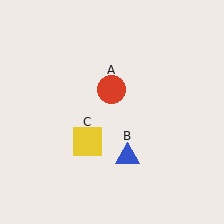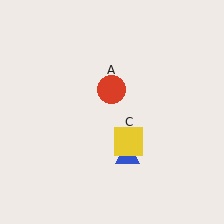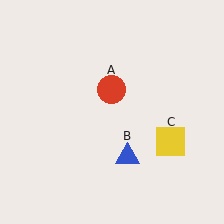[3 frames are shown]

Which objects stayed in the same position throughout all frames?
Red circle (object A) and blue triangle (object B) remained stationary.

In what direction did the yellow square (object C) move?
The yellow square (object C) moved right.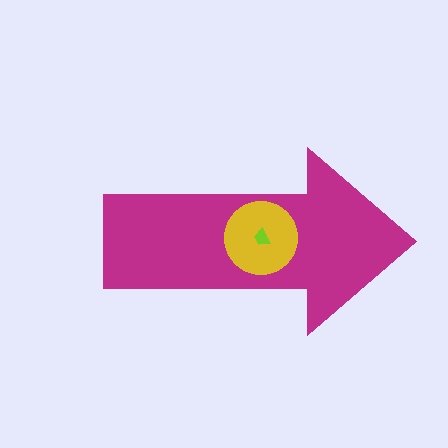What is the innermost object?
The lime trapezoid.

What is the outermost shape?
The magenta arrow.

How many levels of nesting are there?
3.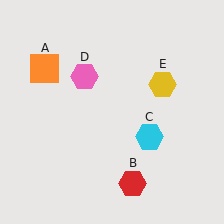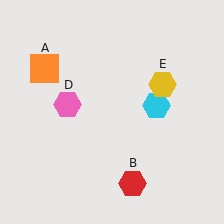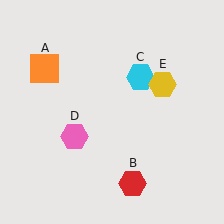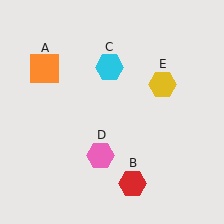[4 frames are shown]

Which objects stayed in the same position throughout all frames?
Orange square (object A) and red hexagon (object B) and yellow hexagon (object E) remained stationary.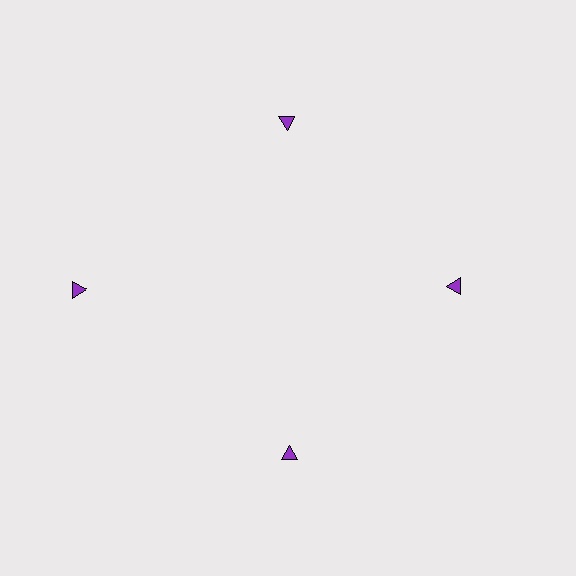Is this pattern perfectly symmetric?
No. The 4 purple triangles are arranged in a ring, but one element near the 9 o'clock position is pushed outward from the center, breaking the 4-fold rotational symmetry.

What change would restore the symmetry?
The symmetry would be restored by moving it inward, back onto the ring so that all 4 triangles sit at equal angles and equal distance from the center.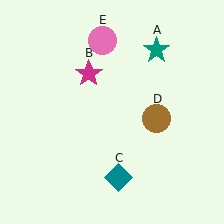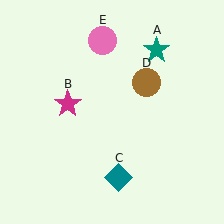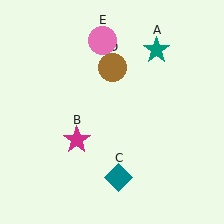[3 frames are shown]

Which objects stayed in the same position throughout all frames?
Teal star (object A) and teal diamond (object C) and pink circle (object E) remained stationary.